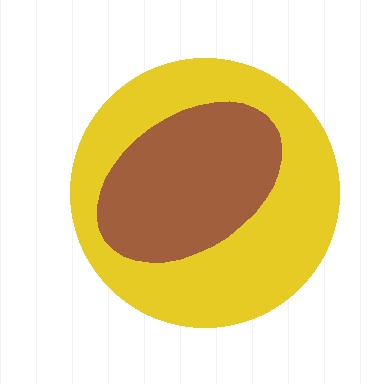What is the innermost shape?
The brown ellipse.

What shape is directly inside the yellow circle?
The brown ellipse.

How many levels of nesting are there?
2.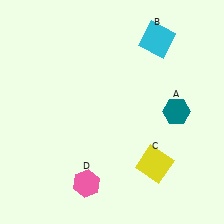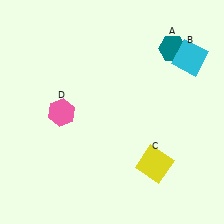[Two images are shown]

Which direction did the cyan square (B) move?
The cyan square (B) moved right.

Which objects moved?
The objects that moved are: the teal hexagon (A), the cyan square (B), the pink hexagon (D).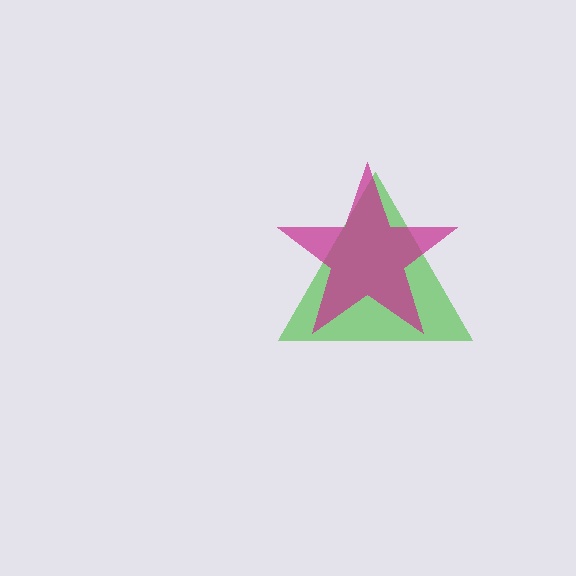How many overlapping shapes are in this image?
There are 2 overlapping shapes in the image.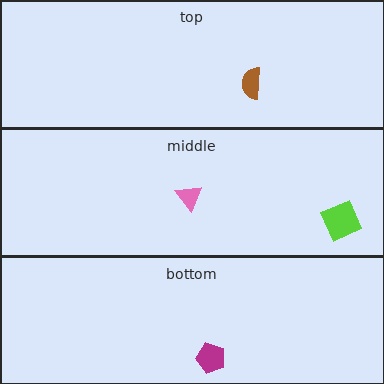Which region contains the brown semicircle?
The top region.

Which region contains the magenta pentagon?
The bottom region.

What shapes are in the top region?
The brown semicircle.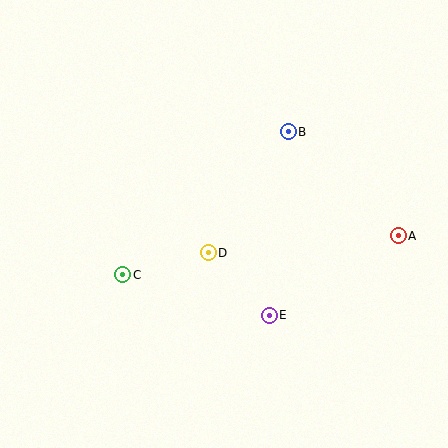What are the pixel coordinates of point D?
Point D is at (208, 253).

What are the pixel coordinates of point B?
Point B is at (288, 132).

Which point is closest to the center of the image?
Point D at (208, 253) is closest to the center.